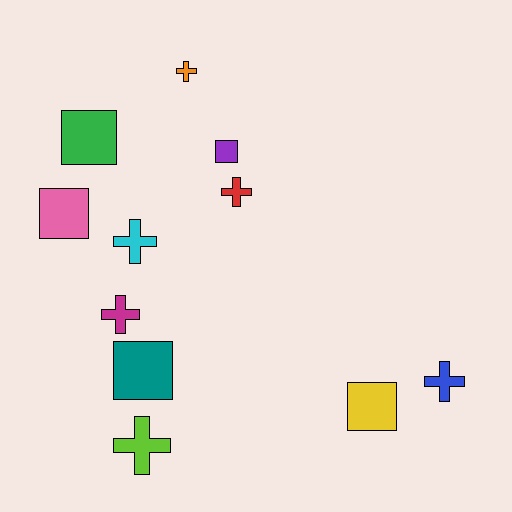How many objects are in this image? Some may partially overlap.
There are 11 objects.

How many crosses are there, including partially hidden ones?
There are 6 crosses.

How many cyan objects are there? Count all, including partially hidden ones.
There is 1 cyan object.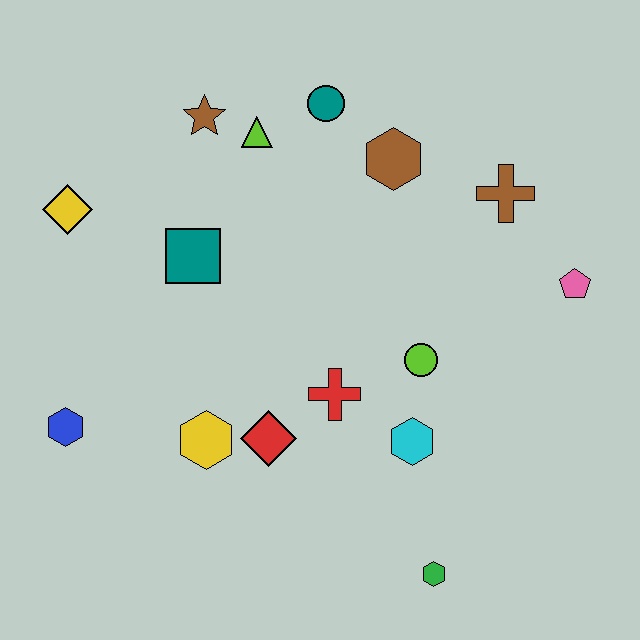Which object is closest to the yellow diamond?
The teal square is closest to the yellow diamond.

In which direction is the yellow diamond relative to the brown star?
The yellow diamond is to the left of the brown star.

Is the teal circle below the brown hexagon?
No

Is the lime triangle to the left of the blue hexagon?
No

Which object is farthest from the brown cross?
The blue hexagon is farthest from the brown cross.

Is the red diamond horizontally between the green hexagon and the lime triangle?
Yes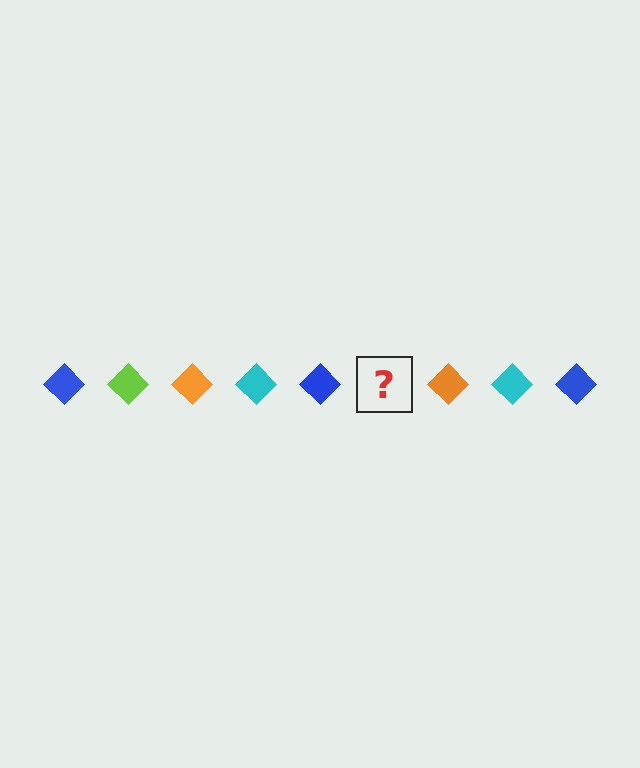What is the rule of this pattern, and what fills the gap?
The rule is that the pattern cycles through blue, lime, orange, cyan diamonds. The gap should be filled with a lime diamond.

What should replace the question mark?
The question mark should be replaced with a lime diamond.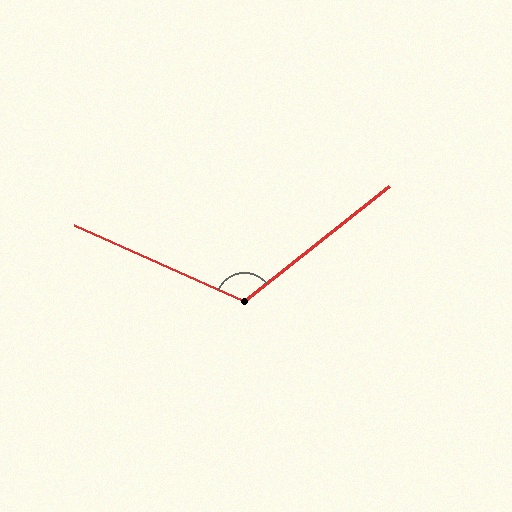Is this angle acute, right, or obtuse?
It is obtuse.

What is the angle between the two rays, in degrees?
Approximately 118 degrees.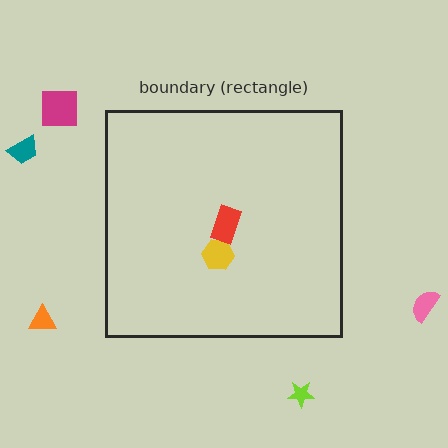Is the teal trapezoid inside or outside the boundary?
Outside.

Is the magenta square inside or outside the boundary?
Outside.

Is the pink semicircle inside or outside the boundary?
Outside.